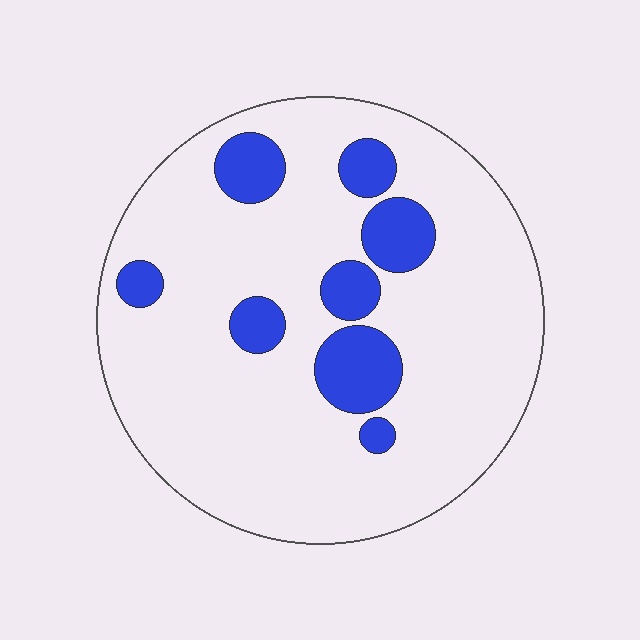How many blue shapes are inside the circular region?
8.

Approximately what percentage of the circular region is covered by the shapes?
Approximately 15%.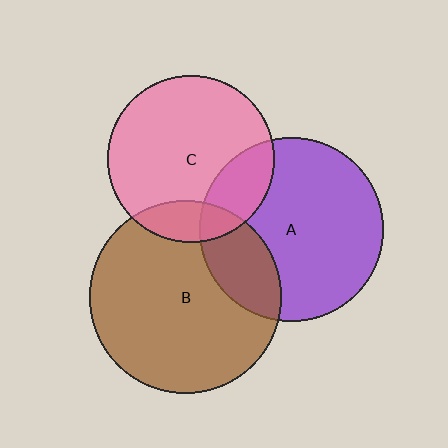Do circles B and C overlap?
Yes.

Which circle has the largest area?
Circle B (brown).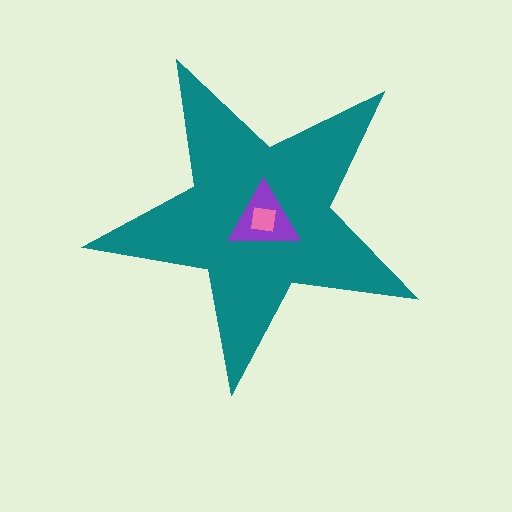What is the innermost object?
The pink square.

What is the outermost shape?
The teal star.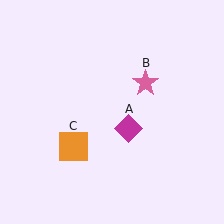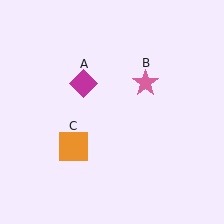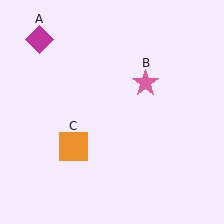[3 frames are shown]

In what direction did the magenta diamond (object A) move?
The magenta diamond (object A) moved up and to the left.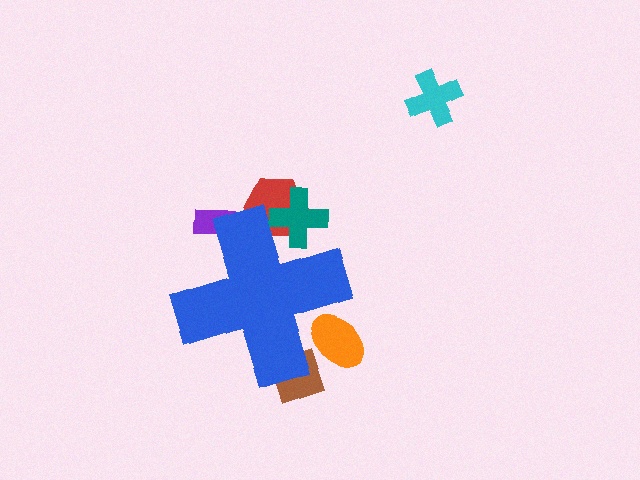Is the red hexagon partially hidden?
Yes, the red hexagon is partially hidden behind the blue cross.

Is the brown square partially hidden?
Yes, the brown square is partially hidden behind the blue cross.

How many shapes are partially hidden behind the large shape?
5 shapes are partially hidden.